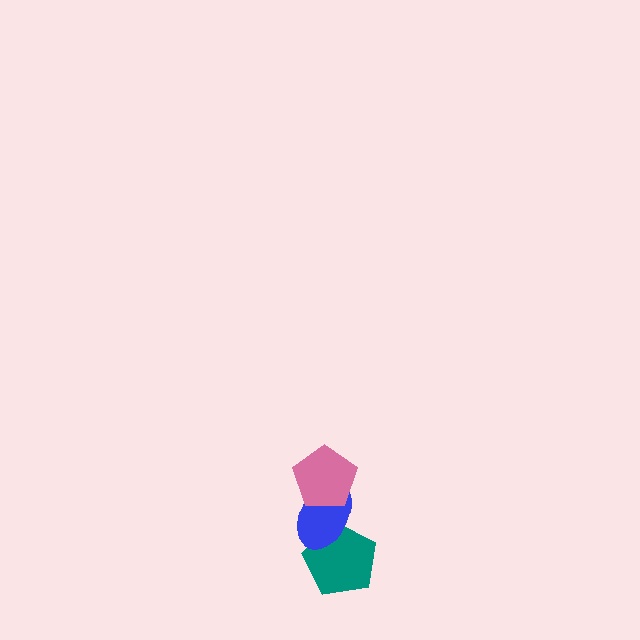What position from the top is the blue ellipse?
The blue ellipse is 2nd from the top.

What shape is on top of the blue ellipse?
The pink pentagon is on top of the blue ellipse.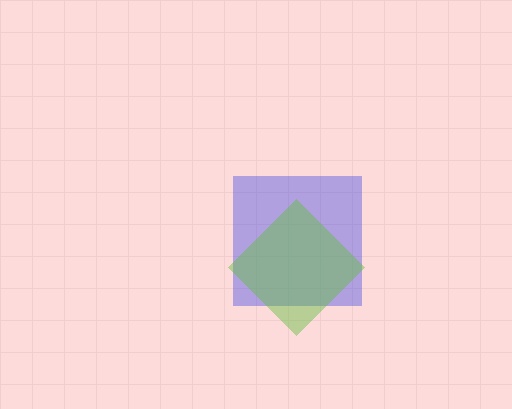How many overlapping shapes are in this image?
There are 2 overlapping shapes in the image.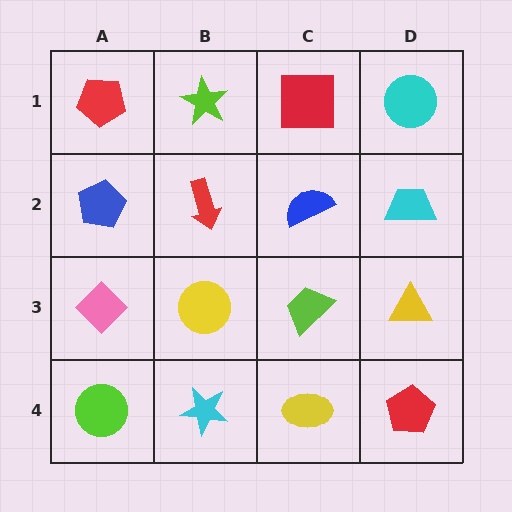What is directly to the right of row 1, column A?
A lime star.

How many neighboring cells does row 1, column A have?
2.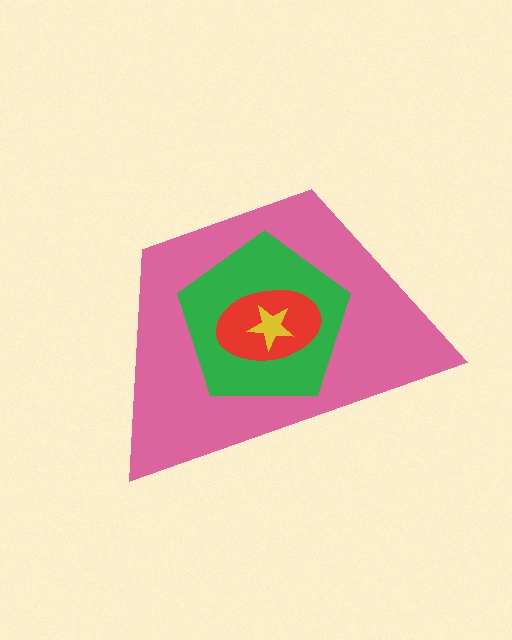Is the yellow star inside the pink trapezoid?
Yes.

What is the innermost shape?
The yellow star.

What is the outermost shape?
The pink trapezoid.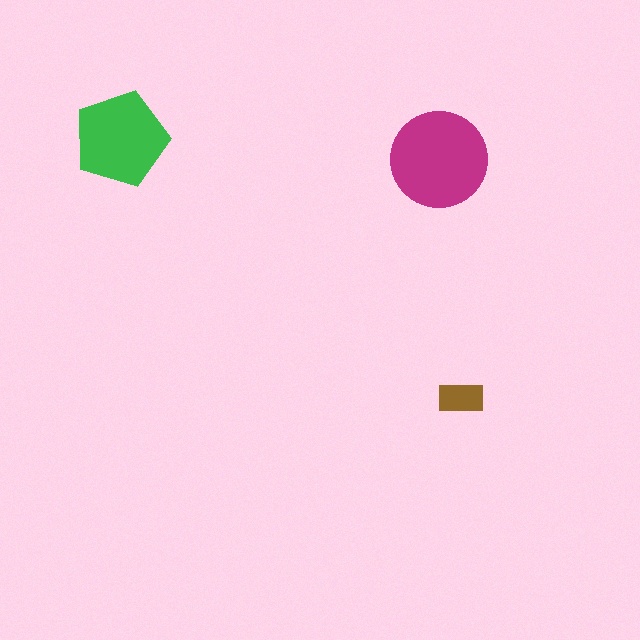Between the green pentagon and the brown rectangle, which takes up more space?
The green pentagon.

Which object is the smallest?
The brown rectangle.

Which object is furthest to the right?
The brown rectangle is rightmost.